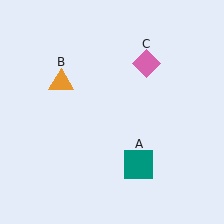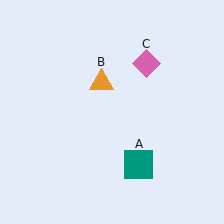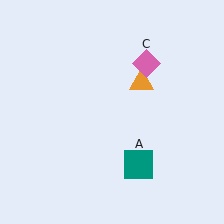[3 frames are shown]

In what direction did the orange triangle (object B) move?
The orange triangle (object B) moved right.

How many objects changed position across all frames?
1 object changed position: orange triangle (object B).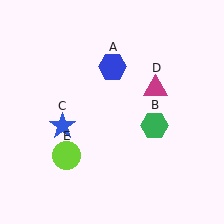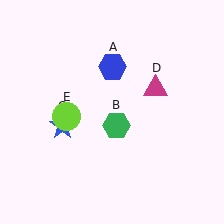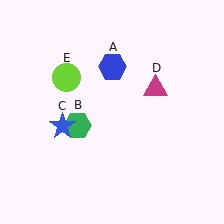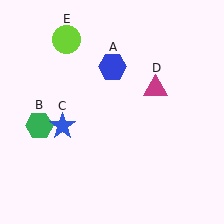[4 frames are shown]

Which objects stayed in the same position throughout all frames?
Blue hexagon (object A) and blue star (object C) and magenta triangle (object D) remained stationary.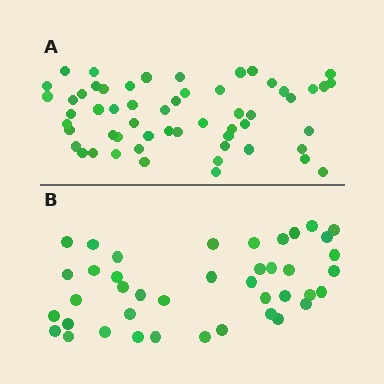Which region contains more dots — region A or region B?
Region A (the top region) has more dots.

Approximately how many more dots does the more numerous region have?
Region A has approximately 15 more dots than region B.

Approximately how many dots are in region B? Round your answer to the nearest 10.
About 40 dots. (The exact count is 41, which rounds to 40.)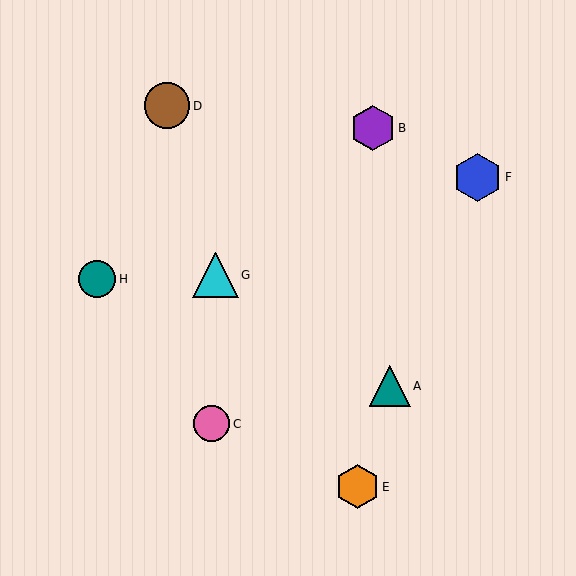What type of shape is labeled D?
Shape D is a brown circle.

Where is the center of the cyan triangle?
The center of the cyan triangle is at (216, 275).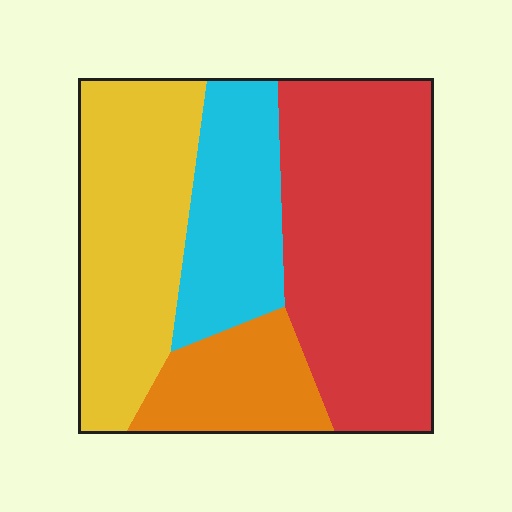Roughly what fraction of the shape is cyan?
Cyan covers around 20% of the shape.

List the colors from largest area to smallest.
From largest to smallest: red, yellow, cyan, orange.